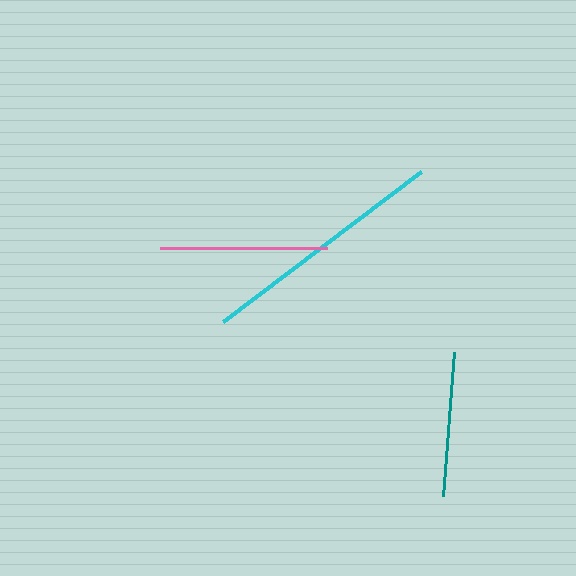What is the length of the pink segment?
The pink segment is approximately 167 pixels long.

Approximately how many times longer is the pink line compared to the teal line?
The pink line is approximately 1.2 times the length of the teal line.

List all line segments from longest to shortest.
From longest to shortest: cyan, pink, teal.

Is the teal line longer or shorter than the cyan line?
The cyan line is longer than the teal line.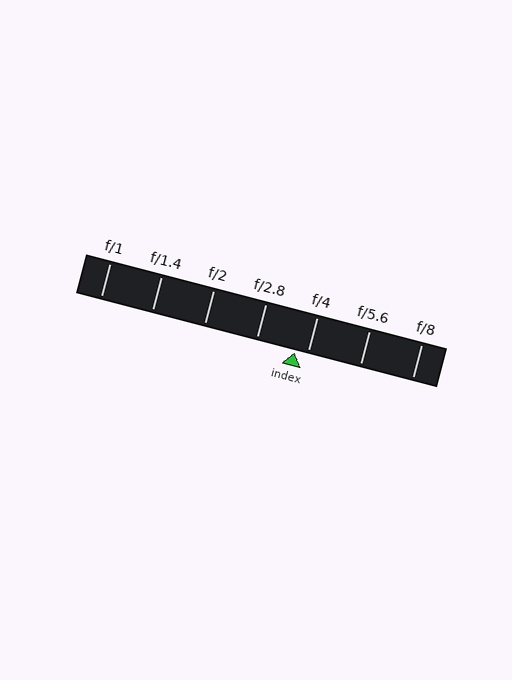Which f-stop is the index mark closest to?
The index mark is closest to f/4.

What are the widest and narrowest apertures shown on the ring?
The widest aperture shown is f/1 and the narrowest is f/8.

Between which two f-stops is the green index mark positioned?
The index mark is between f/2.8 and f/4.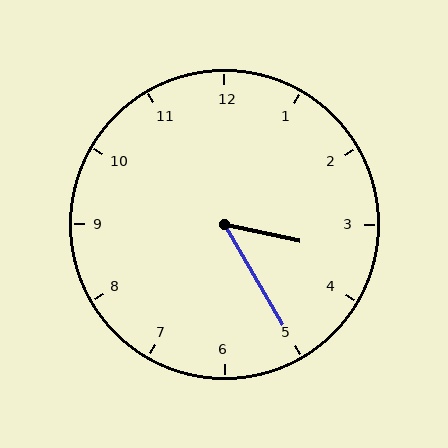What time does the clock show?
3:25.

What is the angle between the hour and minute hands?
Approximately 48 degrees.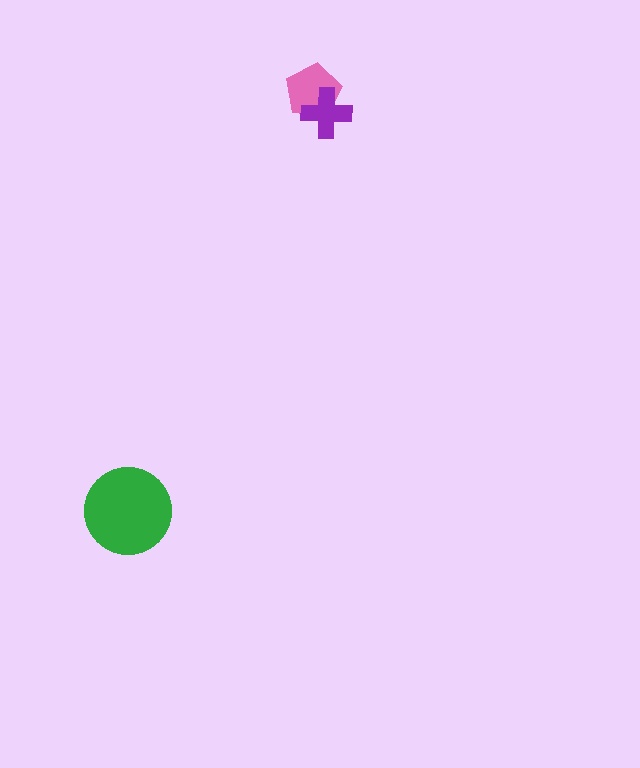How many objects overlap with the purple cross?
1 object overlaps with the purple cross.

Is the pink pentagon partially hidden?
Yes, it is partially covered by another shape.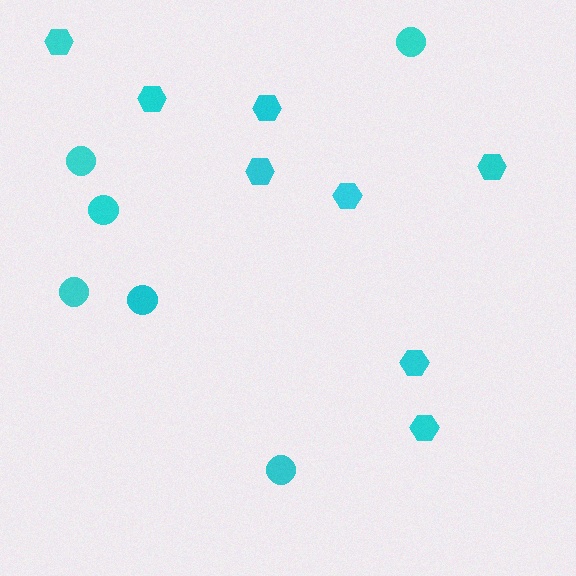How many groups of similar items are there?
There are 2 groups: one group of hexagons (8) and one group of circles (6).